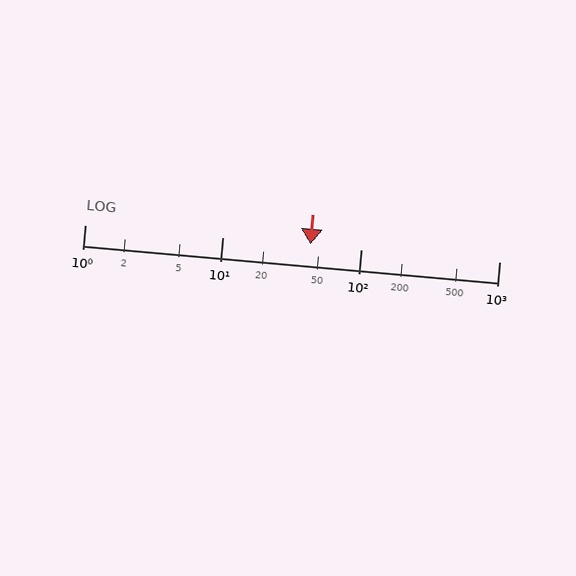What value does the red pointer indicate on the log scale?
The pointer indicates approximately 43.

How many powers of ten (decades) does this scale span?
The scale spans 3 decades, from 1 to 1000.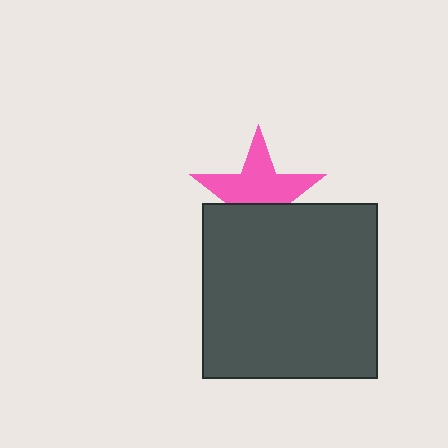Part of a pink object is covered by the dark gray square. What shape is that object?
It is a star.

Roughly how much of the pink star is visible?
About half of it is visible (roughly 62%).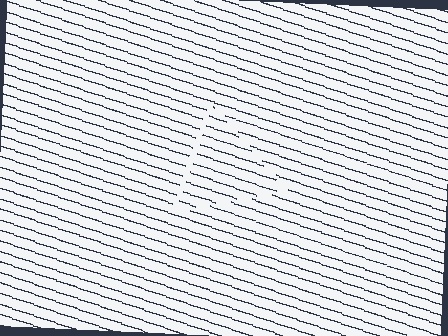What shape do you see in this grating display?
An illusory triangle. The interior of the shape contains the same grating, shifted by half a period — the contour is defined by the phase discontinuity where line-ends from the inner and outer gratings abut.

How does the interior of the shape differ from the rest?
The interior of the shape contains the same grating, shifted by half a period — the contour is defined by the phase discontinuity where line-ends from the inner and outer gratings abut.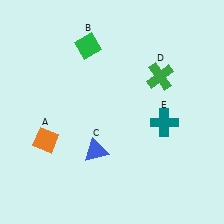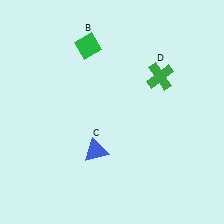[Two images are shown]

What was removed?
The orange diamond (A), the teal cross (E) were removed in Image 2.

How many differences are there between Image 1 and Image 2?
There are 2 differences between the two images.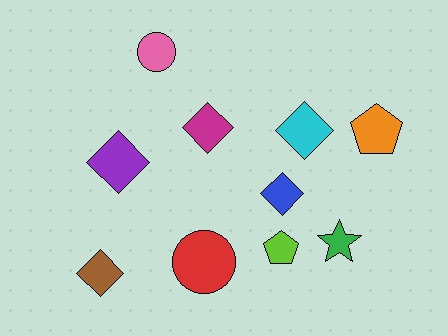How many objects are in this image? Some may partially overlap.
There are 10 objects.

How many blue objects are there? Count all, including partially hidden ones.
There is 1 blue object.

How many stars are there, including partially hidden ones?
There is 1 star.